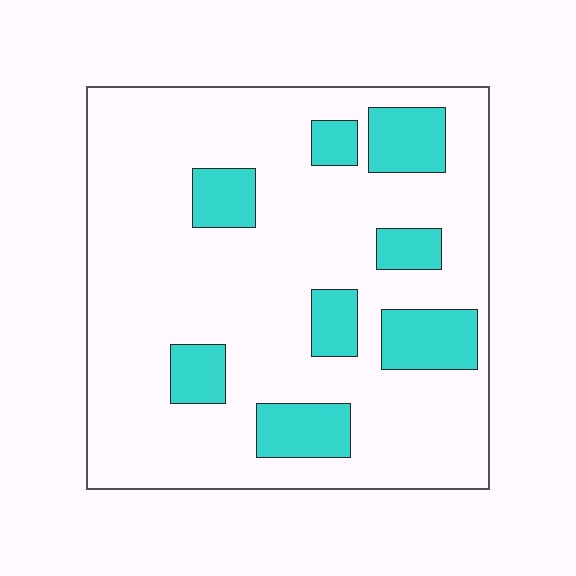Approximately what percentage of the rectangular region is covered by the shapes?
Approximately 20%.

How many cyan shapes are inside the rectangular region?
8.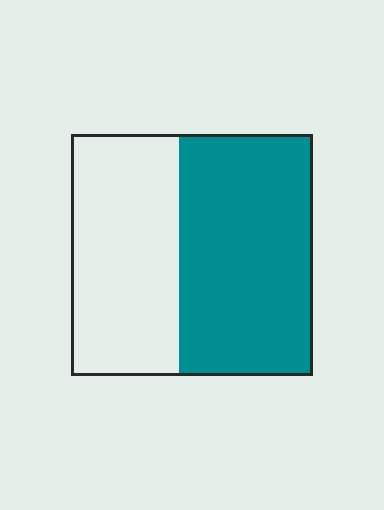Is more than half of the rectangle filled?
Yes.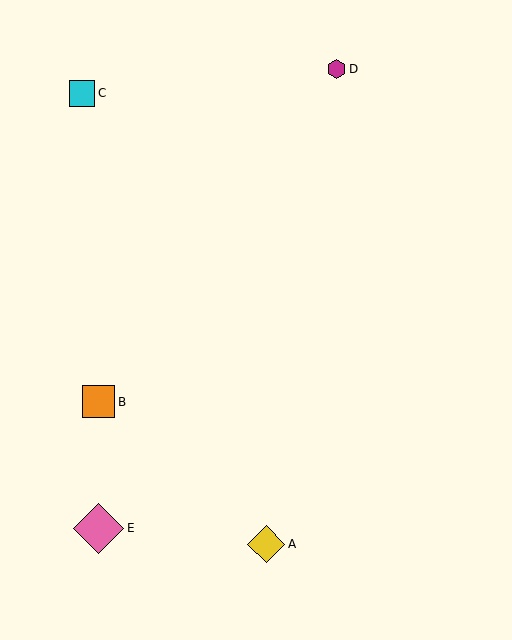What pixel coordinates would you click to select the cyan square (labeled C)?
Click at (82, 93) to select the cyan square C.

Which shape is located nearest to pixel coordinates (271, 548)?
The yellow diamond (labeled A) at (266, 544) is nearest to that location.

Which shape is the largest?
The pink diamond (labeled E) is the largest.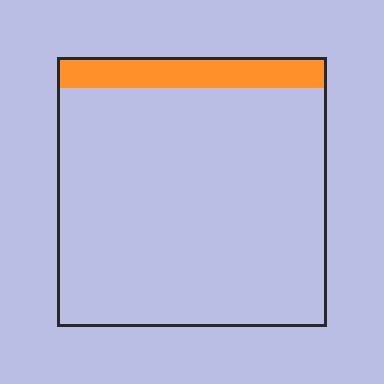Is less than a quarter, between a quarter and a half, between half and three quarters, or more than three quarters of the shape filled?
Less than a quarter.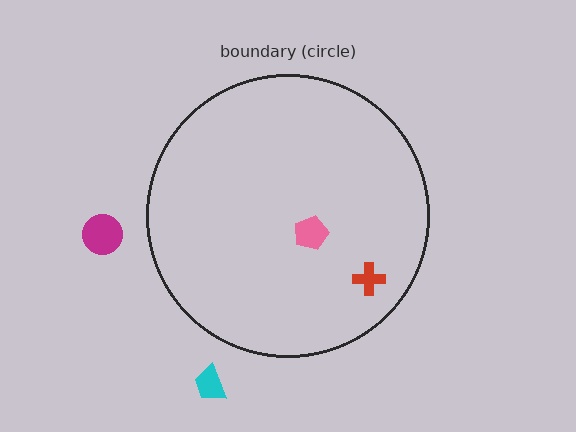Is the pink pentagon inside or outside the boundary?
Inside.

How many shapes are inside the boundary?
2 inside, 2 outside.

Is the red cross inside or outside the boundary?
Inside.